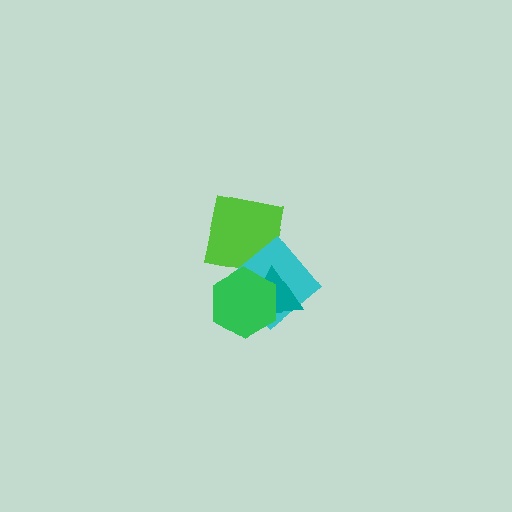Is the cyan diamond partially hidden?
Yes, it is partially covered by another shape.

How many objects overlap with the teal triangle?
3 objects overlap with the teal triangle.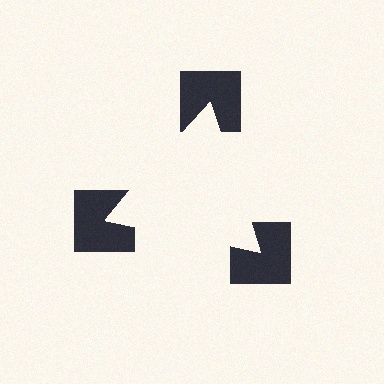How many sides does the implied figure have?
3 sides.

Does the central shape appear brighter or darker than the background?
It typically appears slightly brighter than the background, even though no actual brightness change is drawn.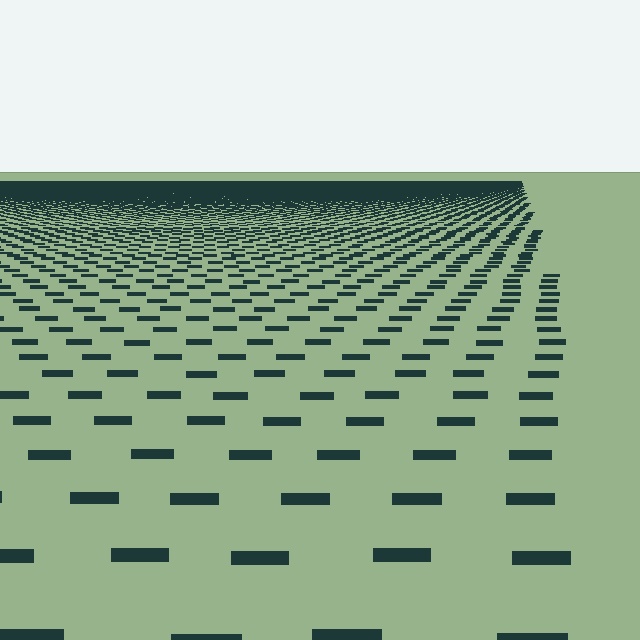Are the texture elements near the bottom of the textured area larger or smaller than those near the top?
Larger. Near the bottom, elements are closer to the viewer and appear at a bigger on-screen size.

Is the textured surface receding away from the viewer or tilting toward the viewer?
The surface is receding away from the viewer. Texture elements get smaller and denser toward the top.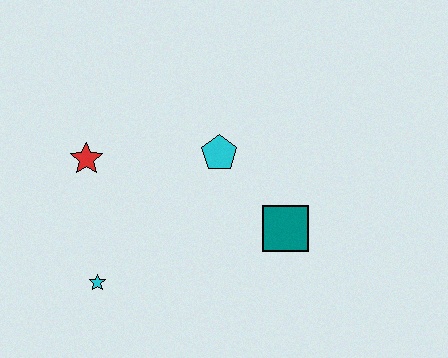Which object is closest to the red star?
The cyan star is closest to the red star.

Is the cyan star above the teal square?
No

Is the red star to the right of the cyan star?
No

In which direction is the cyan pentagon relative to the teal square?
The cyan pentagon is above the teal square.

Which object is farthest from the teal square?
The red star is farthest from the teal square.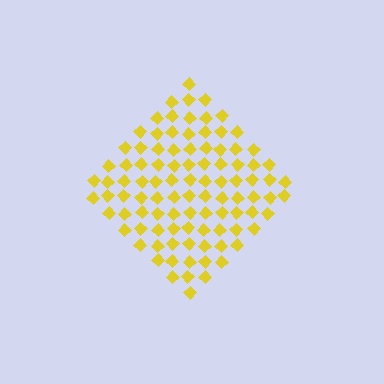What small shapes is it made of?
It is made of small diamonds.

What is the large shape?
The large shape is a diamond.